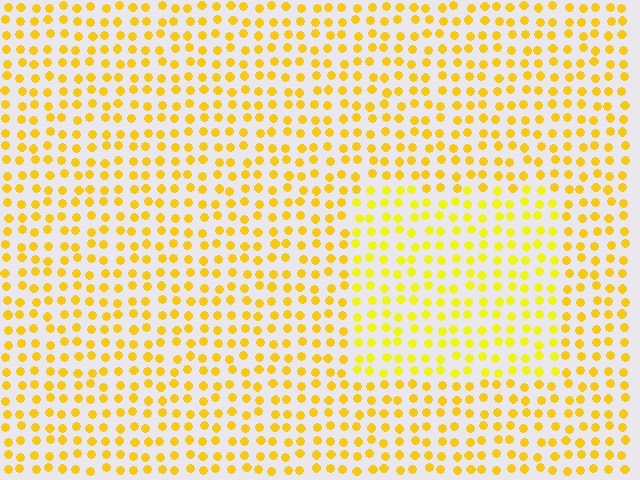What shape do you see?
I see a rectangle.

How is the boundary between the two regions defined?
The boundary is defined purely by a slight shift in hue (about 14 degrees). Spacing, size, and orientation are identical on both sides.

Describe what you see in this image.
The image is filled with small yellow elements in a uniform arrangement. A rectangle-shaped region is visible where the elements are tinted to a slightly different hue, forming a subtle color boundary.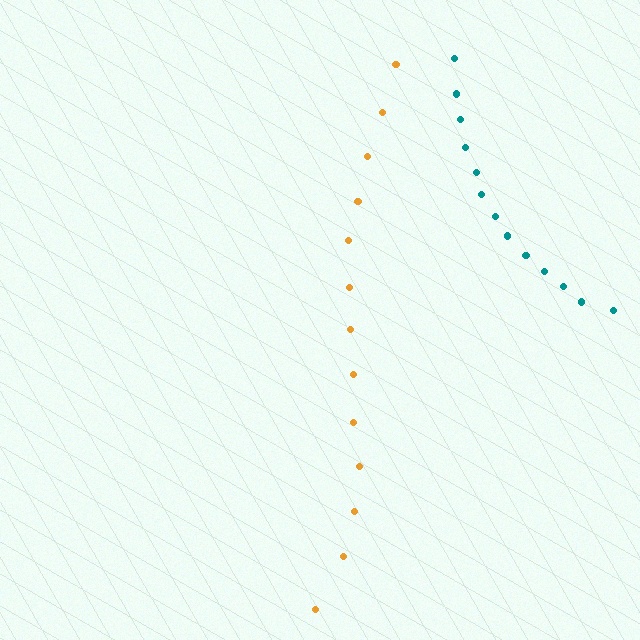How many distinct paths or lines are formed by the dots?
There are 2 distinct paths.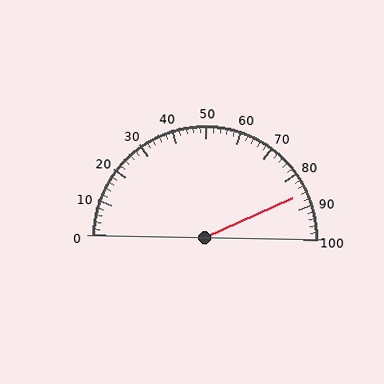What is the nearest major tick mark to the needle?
The nearest major tick mark is 90.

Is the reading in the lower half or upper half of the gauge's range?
The reading is in the upper half of the range (0 to 100).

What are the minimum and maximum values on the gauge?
The gauge ranges from 0 to 100.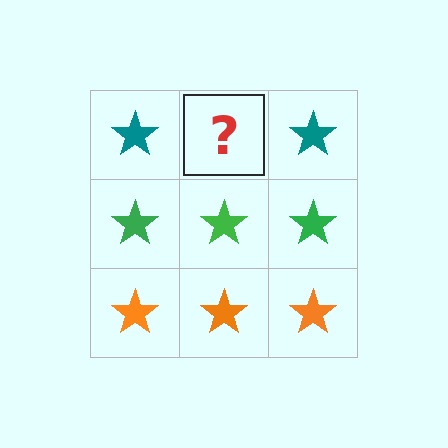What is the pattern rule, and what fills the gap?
The rule is that each row has a consistent color. The gap should be filled with a teal star.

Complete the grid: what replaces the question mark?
The question mark should be replaced with a teal star.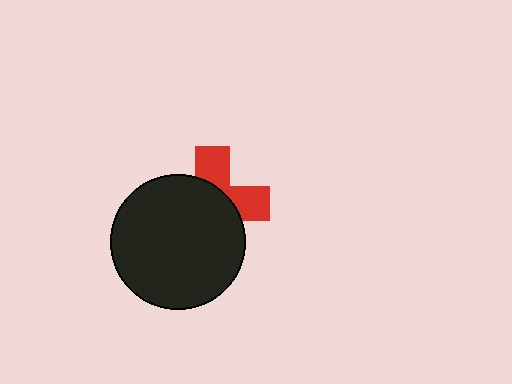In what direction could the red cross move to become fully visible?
The red cross could move toward the upper-right. That would shift it out from behind the black circle entirely.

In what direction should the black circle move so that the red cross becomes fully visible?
The black circle should move toward the lower-left. That is the shortest direction to clear the overlap and leave the red cross fully visible.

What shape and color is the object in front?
The object in front is a black circle.